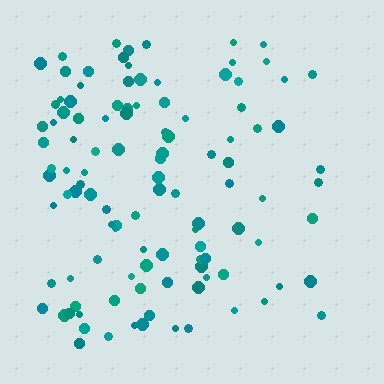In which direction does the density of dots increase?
From right to left, with the left side densest.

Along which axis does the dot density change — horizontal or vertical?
Horizontal.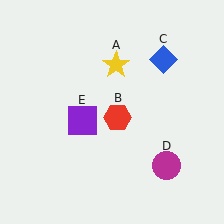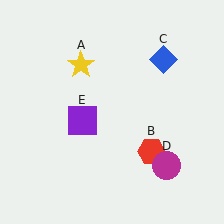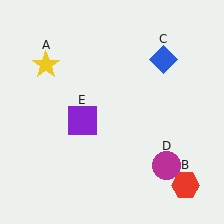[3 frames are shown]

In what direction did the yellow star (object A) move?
The yellow star (object A) moved left.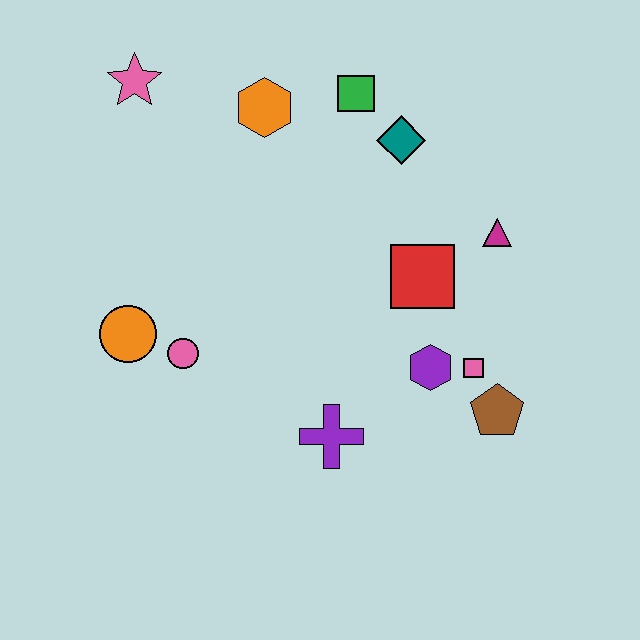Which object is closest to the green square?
The teal diamond is closest to the green square.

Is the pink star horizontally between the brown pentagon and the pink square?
No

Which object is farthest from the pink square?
The pink star is farthest from the pink square.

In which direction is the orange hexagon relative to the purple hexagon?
The orange hexagon is above the purple hexagon.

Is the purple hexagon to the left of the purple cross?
No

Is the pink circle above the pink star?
No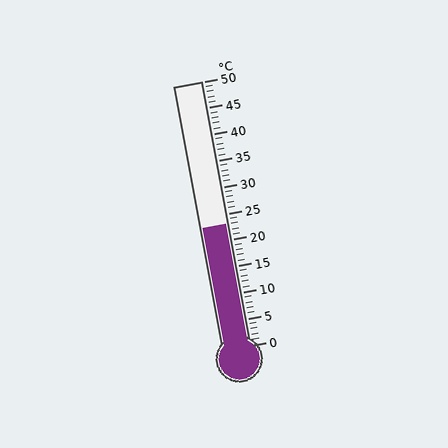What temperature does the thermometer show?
The thermometer shows approximately 23°C.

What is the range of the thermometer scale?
The thermometer scale ranges from 0°C to 50°C.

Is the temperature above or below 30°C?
The temperature is below 30°C.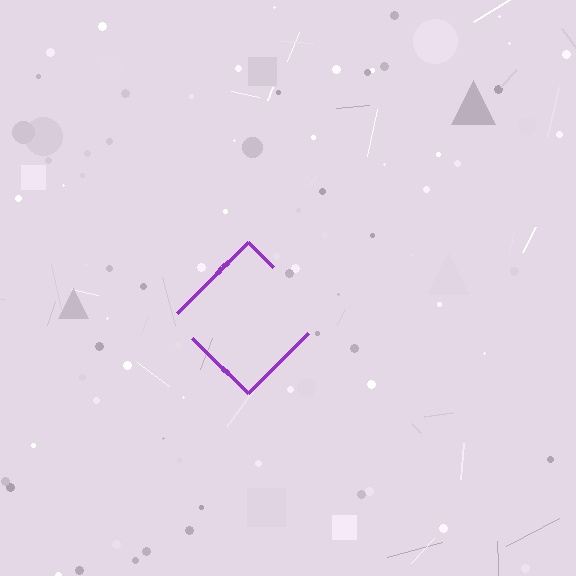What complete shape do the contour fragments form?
The contour fragments form a diamond.